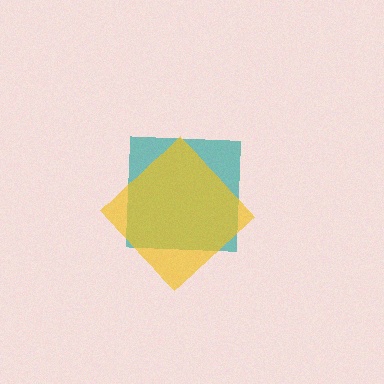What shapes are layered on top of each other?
The layered shapes are: a teal square, a yellow diamond.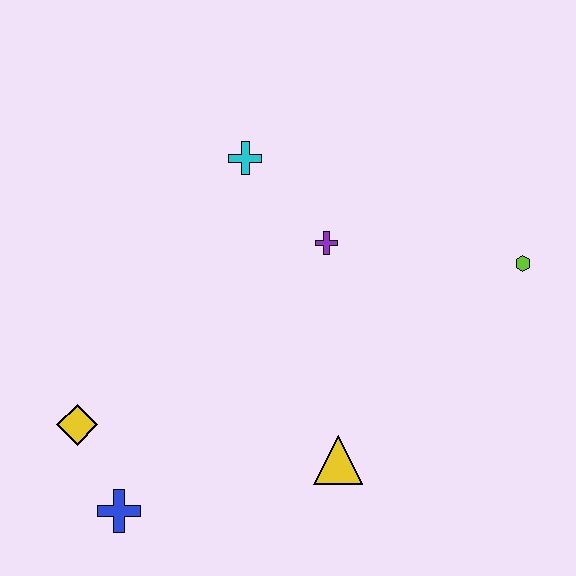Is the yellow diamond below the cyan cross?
Yes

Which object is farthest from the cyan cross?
The blue cross is farthest from the cyan cross.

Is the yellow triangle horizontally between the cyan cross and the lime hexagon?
Yes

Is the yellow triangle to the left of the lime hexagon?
Yes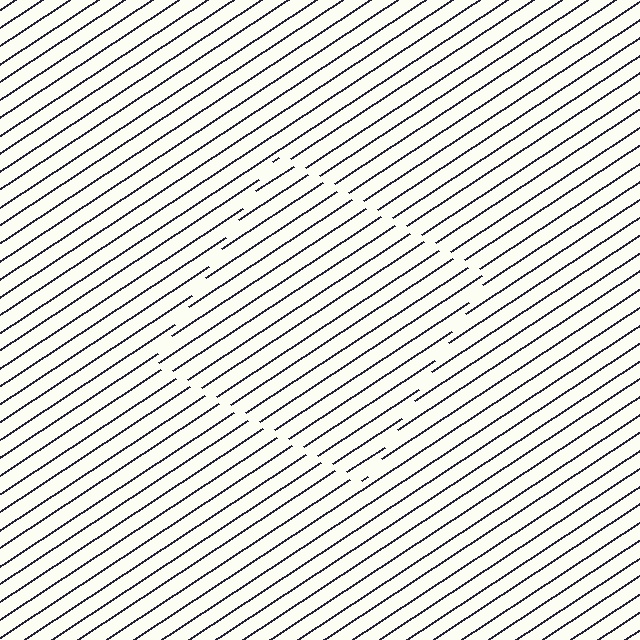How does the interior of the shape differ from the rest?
The interior of the shape contains the same grating, shifted by half a period — the contour is defined by the phase discontinuity where line-ends from the inner and outer gratings abut.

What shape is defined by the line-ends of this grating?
An illusory square. The interior of the shape contains the same grating, shifted by half a period — the contour is defined by the phase discontinuity where line-ends from the inner and outer gratings abut.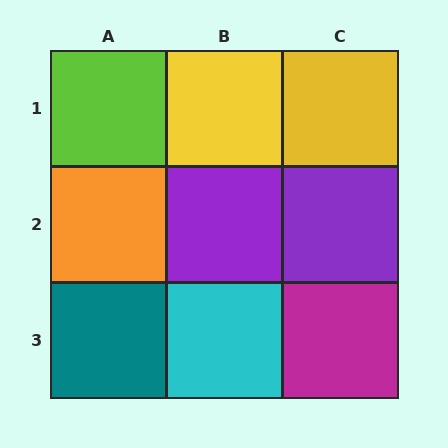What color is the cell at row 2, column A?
Orange.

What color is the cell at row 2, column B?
Purple.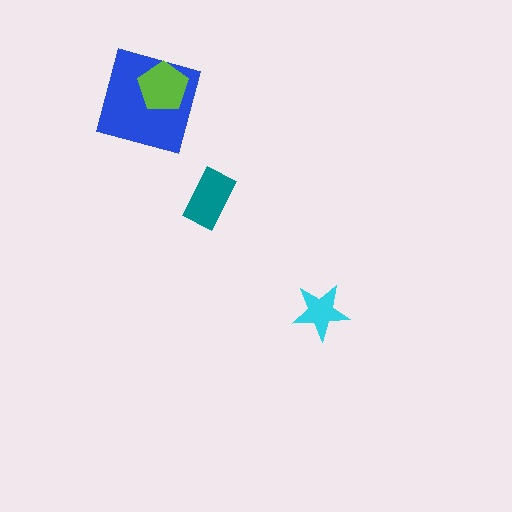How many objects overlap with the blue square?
1 object overlaps with the blue square.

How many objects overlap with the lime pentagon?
1 object overlaps with the lime pentagon.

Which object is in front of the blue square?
The lime pentagon is in front of the blue square.